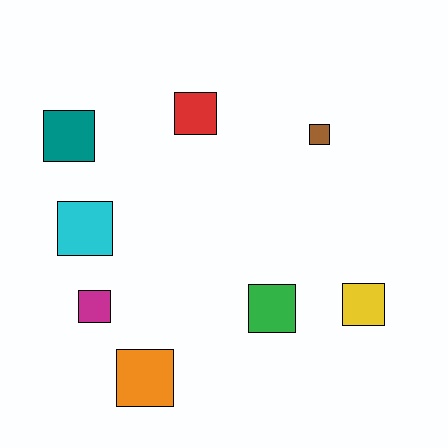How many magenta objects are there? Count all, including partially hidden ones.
There is 1 magenta object.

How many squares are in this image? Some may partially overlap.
There are 8 squares.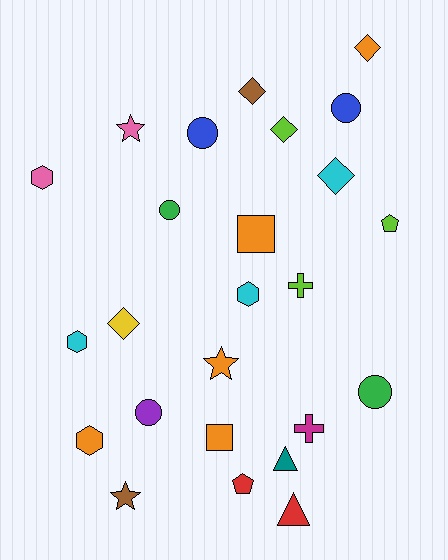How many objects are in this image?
There are 25 objects.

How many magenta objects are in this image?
There is 1 magenta object.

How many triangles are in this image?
There are 2 triangles.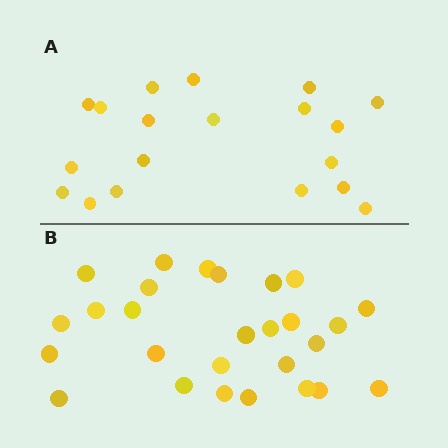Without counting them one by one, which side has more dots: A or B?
Region B (the bottom region) has more dots.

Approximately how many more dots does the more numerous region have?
Region B has roughly 8 or so more dots than region A.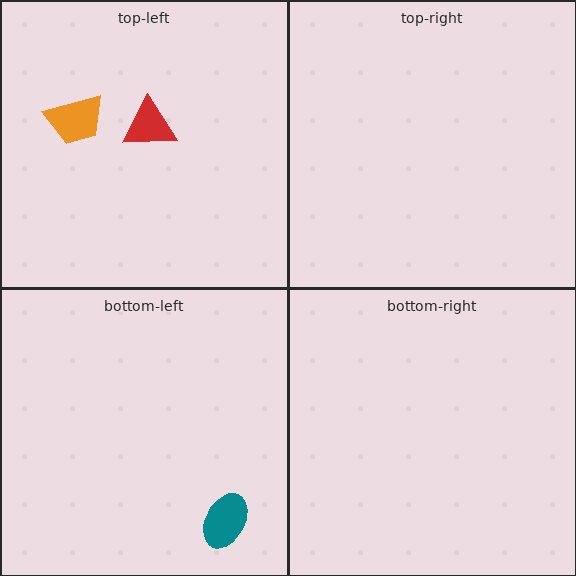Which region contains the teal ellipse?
The bottom-left region.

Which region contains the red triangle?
The top-left region.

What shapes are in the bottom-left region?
The teal ellipse.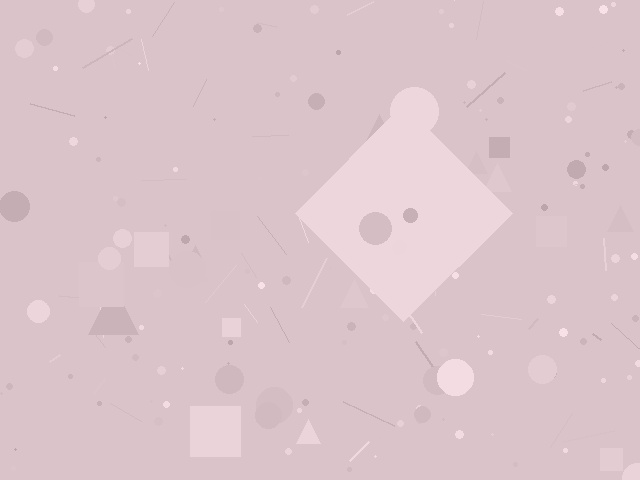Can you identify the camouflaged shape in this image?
The camouflaged shape is a diamond.